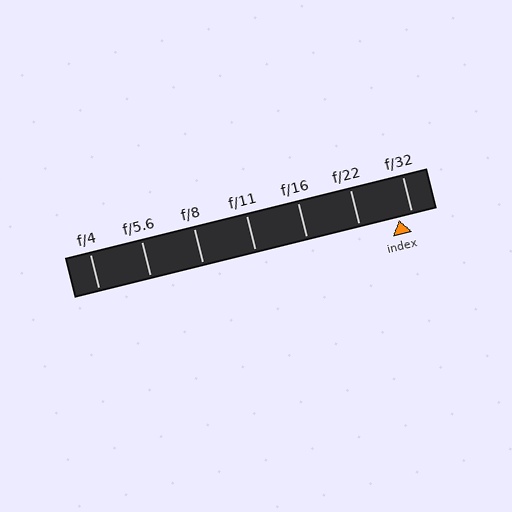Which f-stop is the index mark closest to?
The index mark is closest to f/32.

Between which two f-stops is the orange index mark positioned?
The index mark is between f/22 and f/32.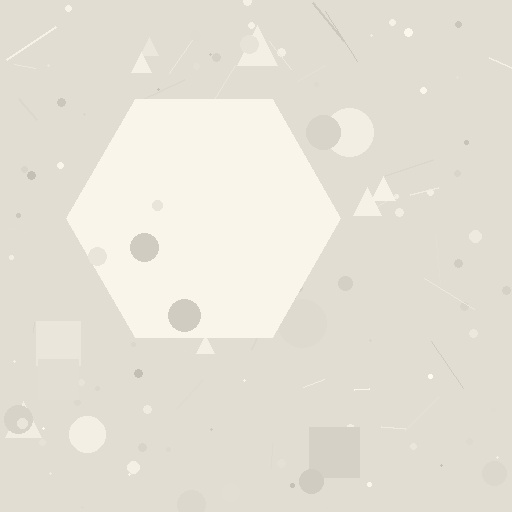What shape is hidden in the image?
A hexagon is hidden in the image.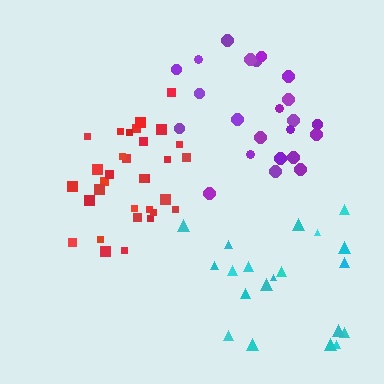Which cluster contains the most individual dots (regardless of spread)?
Red (32).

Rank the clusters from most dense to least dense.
red, purple, cyan.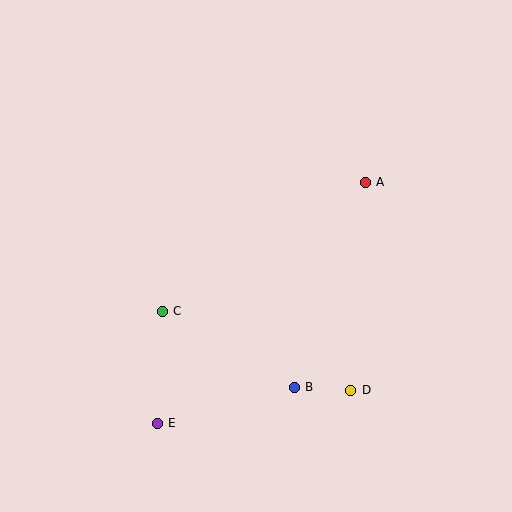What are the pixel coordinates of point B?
Point B is at (294, 387).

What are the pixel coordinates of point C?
Point C is at (162, 312).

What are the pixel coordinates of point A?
Point A is at (365, 182).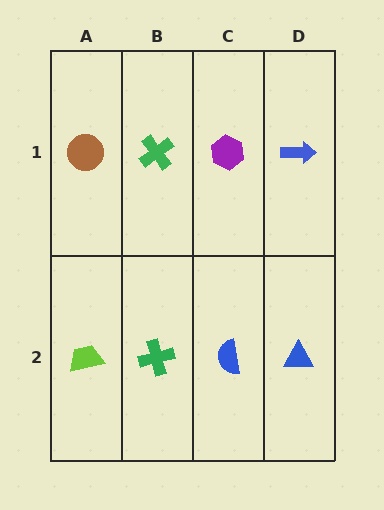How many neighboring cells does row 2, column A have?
2.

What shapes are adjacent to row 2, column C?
A purple hexagon (row 1, column C), a green cross (row 2, column B), a blue triangle (row 2, column D).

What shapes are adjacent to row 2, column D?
A blue arrow (row 1, column D), a blue semicircle (row 2, column C).